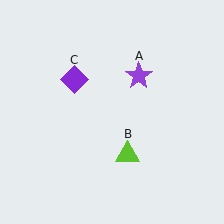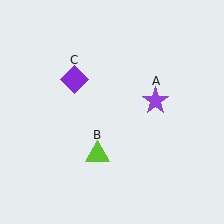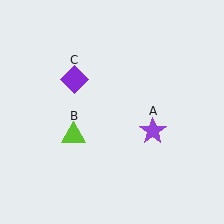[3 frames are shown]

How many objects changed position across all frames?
2 objects changed position: purple star (object A), lime triangle (object B).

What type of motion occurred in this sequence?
The purple star (object A), lime triangle (object B) rotated clockwise around the center of the scene.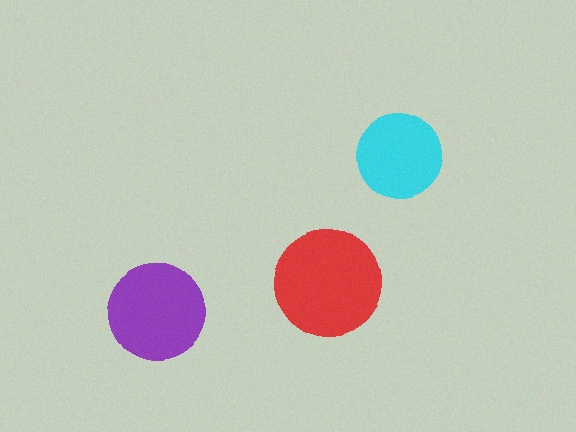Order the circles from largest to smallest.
the red one, the purple one, the cyan one.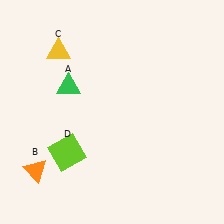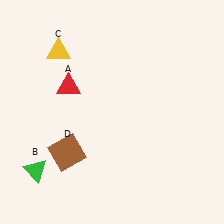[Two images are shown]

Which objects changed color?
A changed from green to red. B changed from orange to green. D changed from lime to brown.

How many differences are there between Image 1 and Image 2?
There are 3 differences between the two images.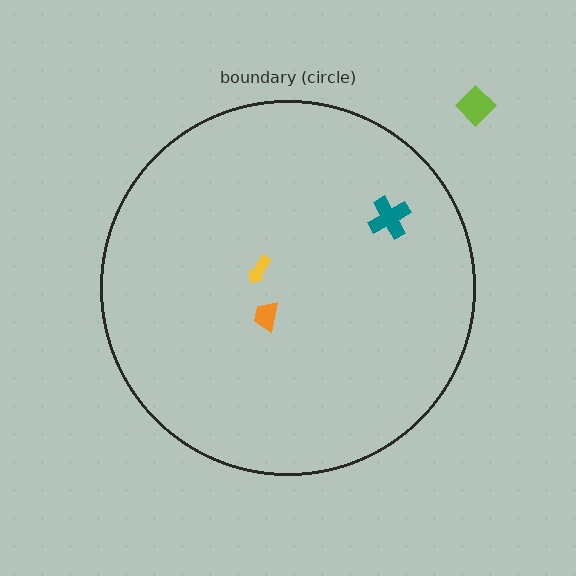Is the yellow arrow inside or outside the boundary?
Inside.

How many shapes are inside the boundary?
3 inside, 1 outside.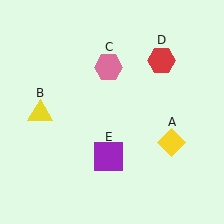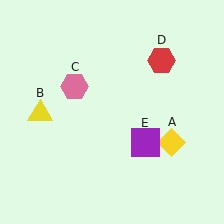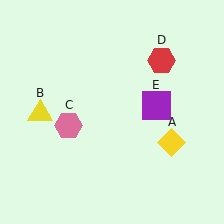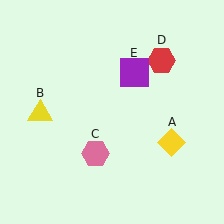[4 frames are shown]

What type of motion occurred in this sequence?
The pink hexagon (object C), purple square (object E) rotated counterclockwise around the center of the scene.